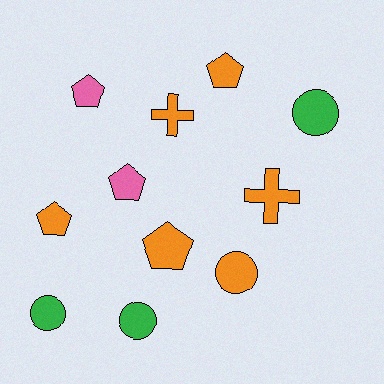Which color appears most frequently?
Orange, with 6 objects.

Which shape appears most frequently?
Pentagon, with 5 objects.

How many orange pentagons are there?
There are 3 orange pentagons.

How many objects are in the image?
There are 11 objects.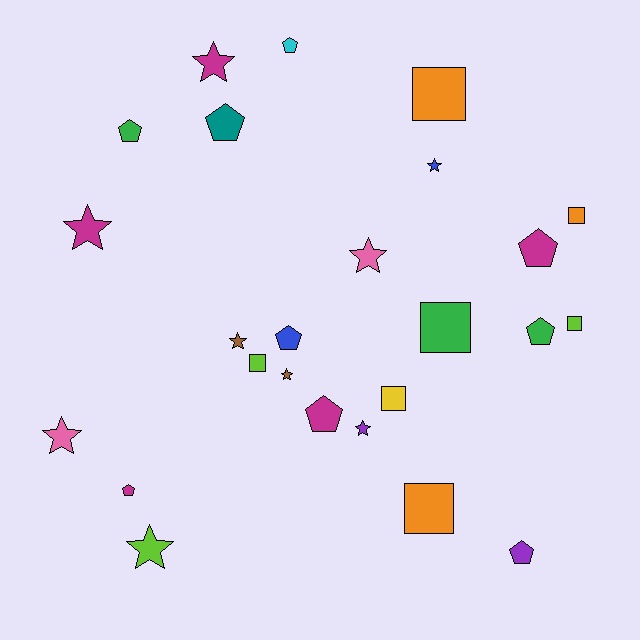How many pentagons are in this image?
There are 9 pentagons.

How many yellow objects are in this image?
There is 1 yellow object.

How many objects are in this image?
There are 25 objects.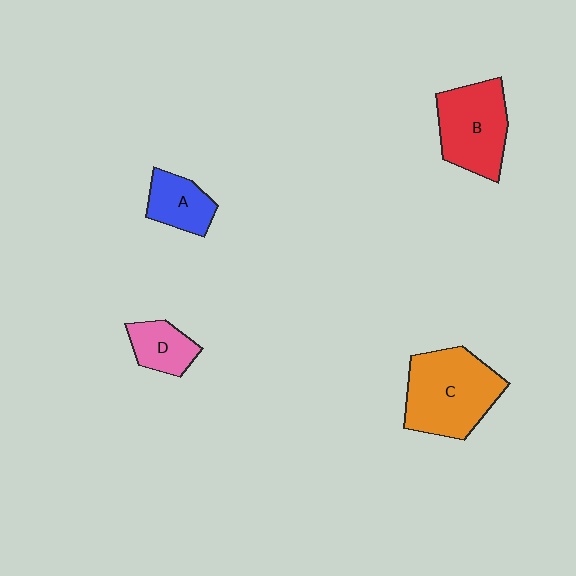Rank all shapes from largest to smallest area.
From largest to smallest: C (orange), B (red), A (blue), D (pink).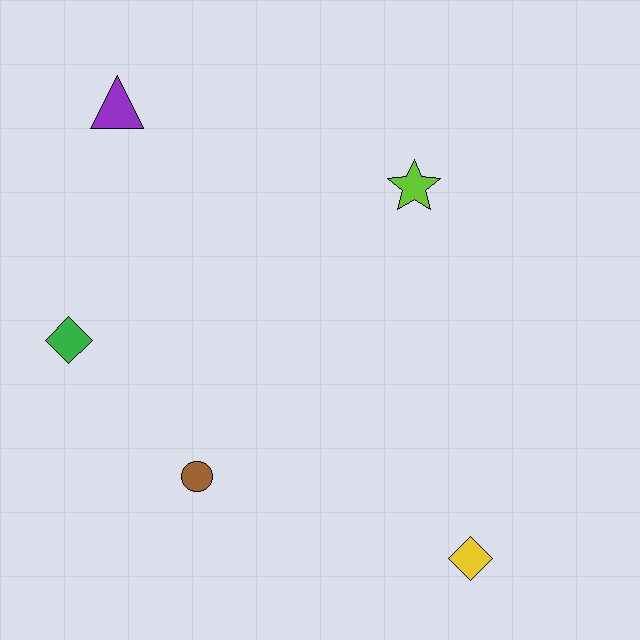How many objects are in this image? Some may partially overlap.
There are 5 objects.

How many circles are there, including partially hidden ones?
There is 1 circle.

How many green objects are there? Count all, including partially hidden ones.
There is 1 green object.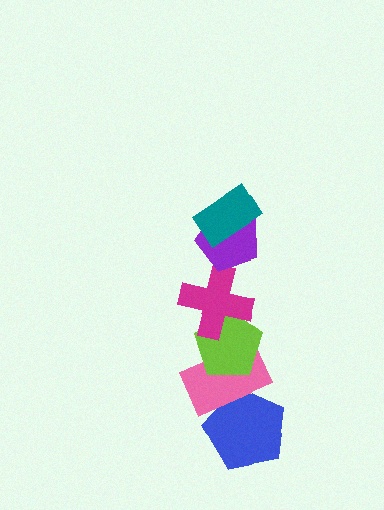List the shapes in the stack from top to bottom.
From top to bottom: the teal rectangle, the purple pentagon, the magenta cross, the lime pentagon, the pink rectangle, the blue pentagon.